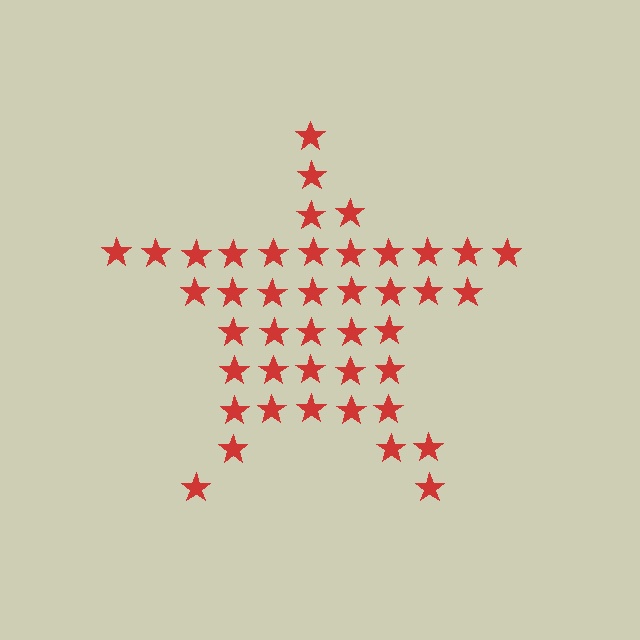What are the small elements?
The small elements are stars.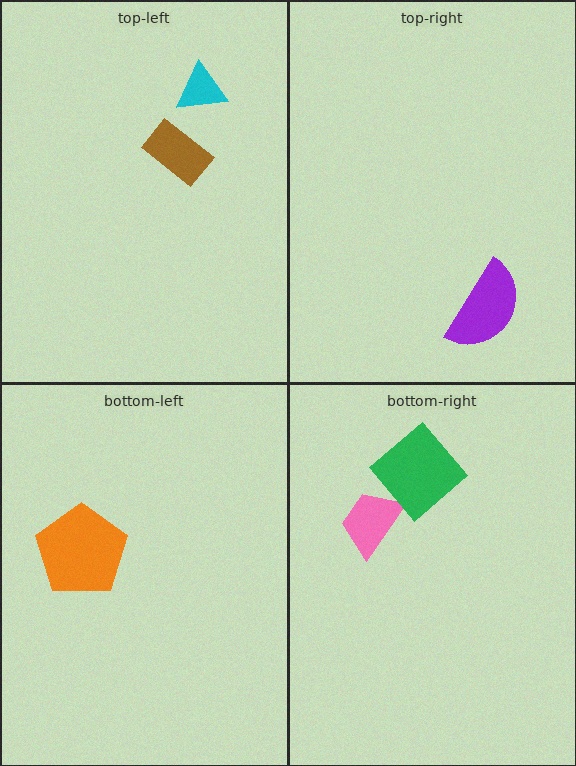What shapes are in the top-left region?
The cyan triangle, the brown rectangle.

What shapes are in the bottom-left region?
The orange pentagon.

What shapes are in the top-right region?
The purple semicircle.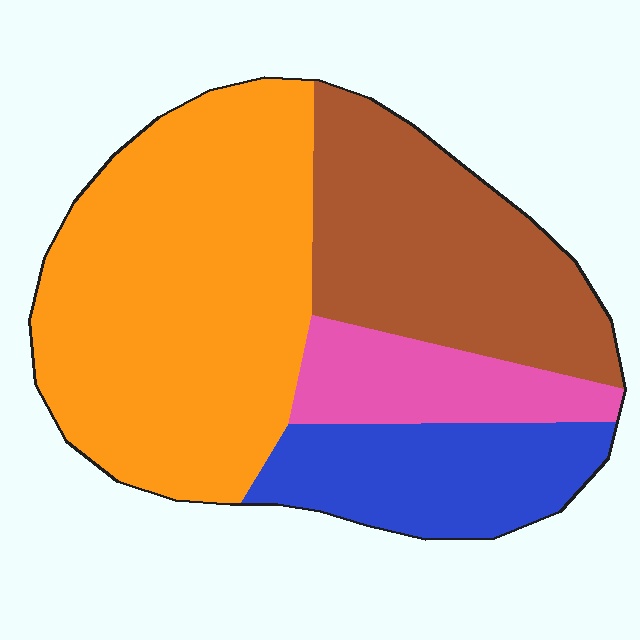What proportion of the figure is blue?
Blue covers roughly 15% of the figure.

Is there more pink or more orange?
Orange.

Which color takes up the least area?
Pink, at roughly 10%.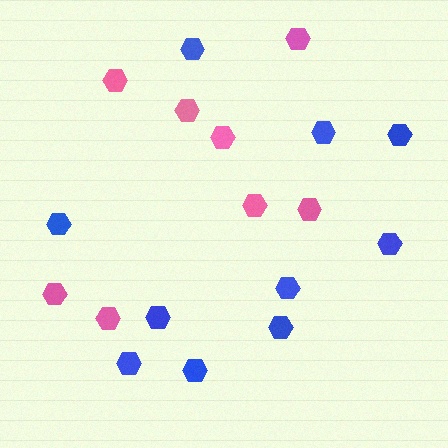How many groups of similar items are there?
There are 2 groups: one group of blue hexagons (10) and one group of pink hexagons (8).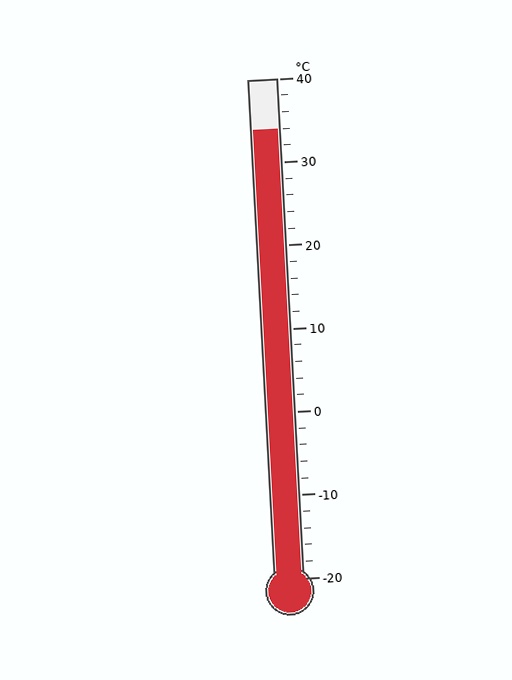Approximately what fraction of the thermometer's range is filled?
The thermometer is filled to approximately 90% of its range.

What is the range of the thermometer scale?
The thermometer scale ranges from -20°C to 40°C.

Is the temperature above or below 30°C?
The temperature is above 30°C.